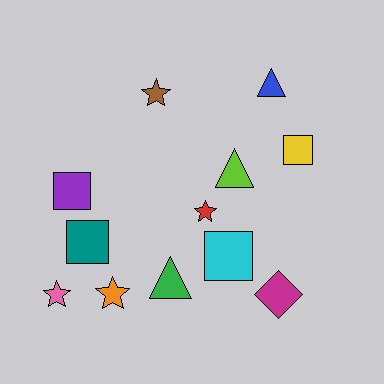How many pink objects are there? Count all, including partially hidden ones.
There is 1 pink object.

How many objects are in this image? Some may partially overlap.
There are 12 objects.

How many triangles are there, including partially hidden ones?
There are 3 triangles.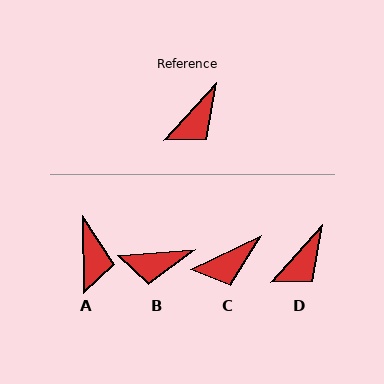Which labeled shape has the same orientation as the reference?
D.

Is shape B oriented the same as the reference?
No, it is off by about 43 degrees.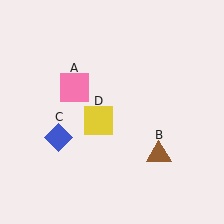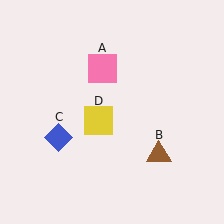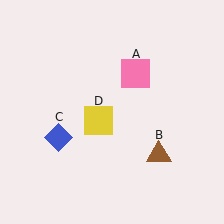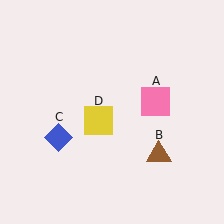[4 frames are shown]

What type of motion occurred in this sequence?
The pink square (object A) rotated clockwise around the center of the scene.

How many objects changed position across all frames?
1 object changed position: pink square (object A).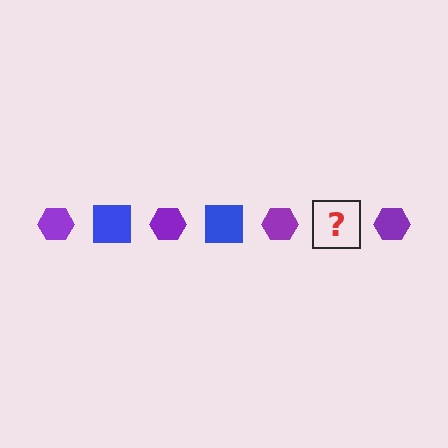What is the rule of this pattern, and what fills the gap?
The rule is that the pattern alternates between purple hexagon and blue square. The gap should be filled with a blue square.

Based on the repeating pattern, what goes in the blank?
The blank should be a blue square.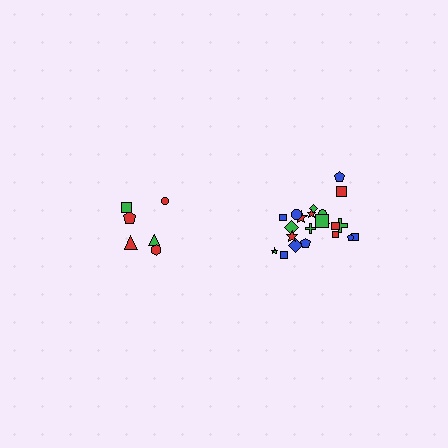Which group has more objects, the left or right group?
The right group.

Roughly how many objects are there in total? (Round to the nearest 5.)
Roughly 30 objects in total.